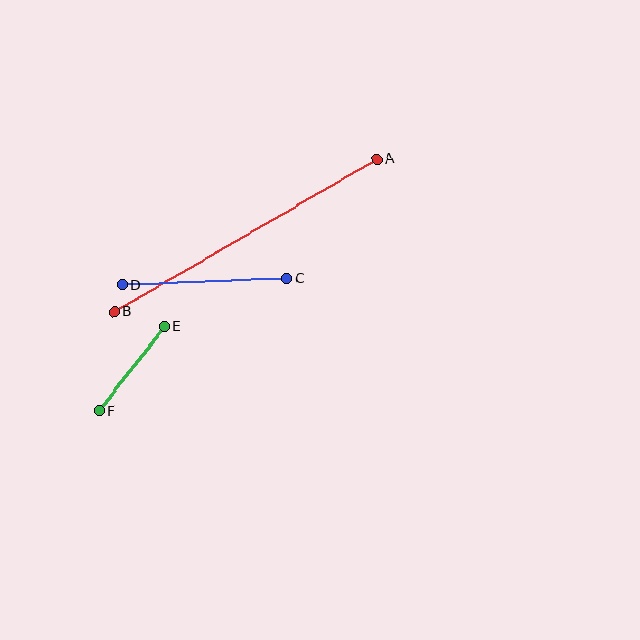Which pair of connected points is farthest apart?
Points A and B are farthest apart.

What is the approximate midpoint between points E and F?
The midpoint is at approximately (132, 369) pixels.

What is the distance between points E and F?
The distance is approximately 107 pixels.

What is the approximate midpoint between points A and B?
The midpoint is at approximately (245, 235) pixels.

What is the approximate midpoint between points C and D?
The midpoint is at approximately (205, 282) pixels.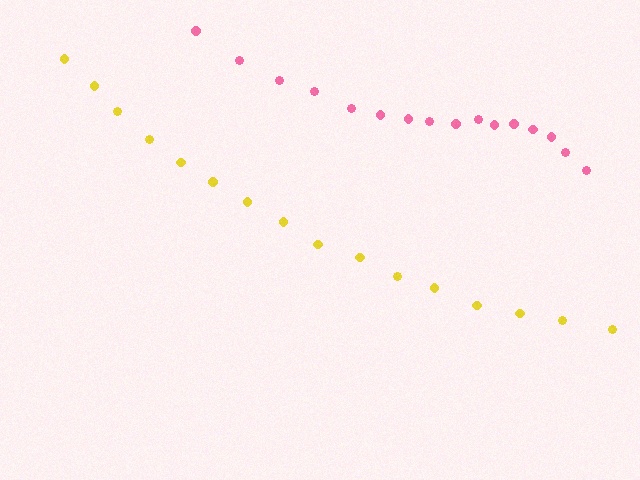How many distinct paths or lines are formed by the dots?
There are 2 distinct paths.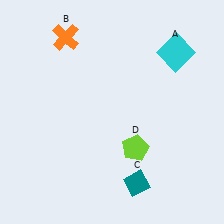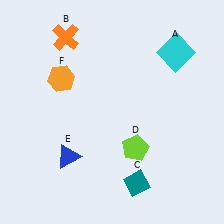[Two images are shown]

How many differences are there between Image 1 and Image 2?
There are 2 differences between the two images.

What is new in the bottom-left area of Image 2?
A blue triangle (E) was added in the bottom-left area of Image 2.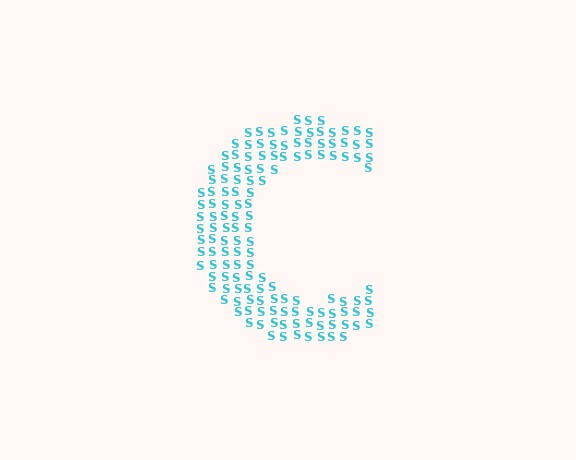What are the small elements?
The small elements are letter S's.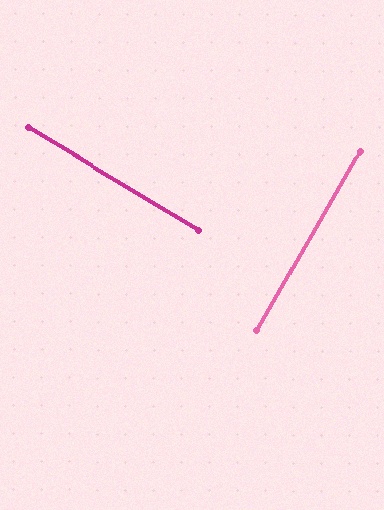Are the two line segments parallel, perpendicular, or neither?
Perpendicular — they meet at approximately 89°.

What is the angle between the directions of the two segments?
Approximately 89 degrees.